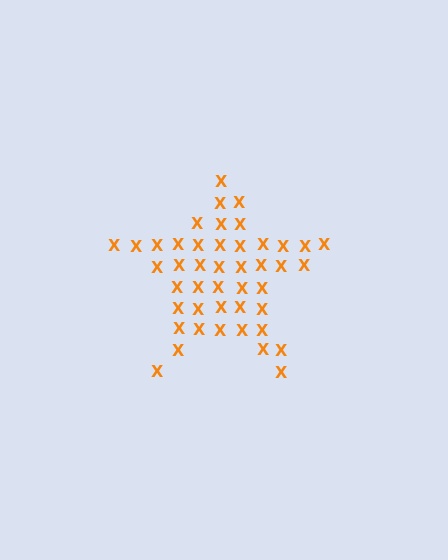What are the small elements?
The small elements are letter X's.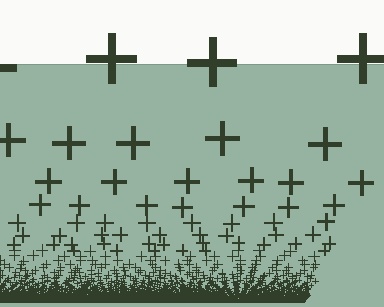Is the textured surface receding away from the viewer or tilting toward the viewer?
The surface appears to tilt toward the viewer. Texture elements get larger and sparser toward the top.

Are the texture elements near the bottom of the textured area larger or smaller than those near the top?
Smaller. The gradient is inverted — elements near the bottom are smaller and denser.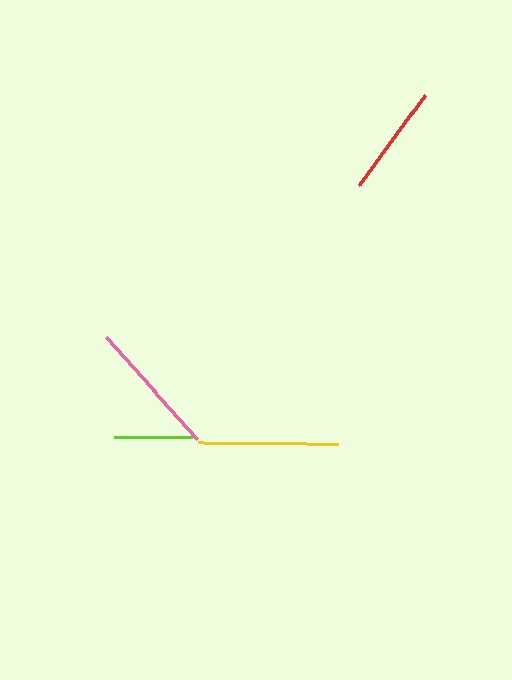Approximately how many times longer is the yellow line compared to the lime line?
The yellow line is approximately 1.8 times the length of the lime line.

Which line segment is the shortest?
The lime line is the shortest at approximately 79 pixels.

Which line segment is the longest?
The yellow line is the longest at approximately 140 pixels.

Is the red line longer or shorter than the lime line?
The red line is longer than the lime line.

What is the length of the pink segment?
The pink segment is approximately 138 pixels long.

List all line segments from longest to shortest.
From longest to shortest: yellow, pink, red, lime.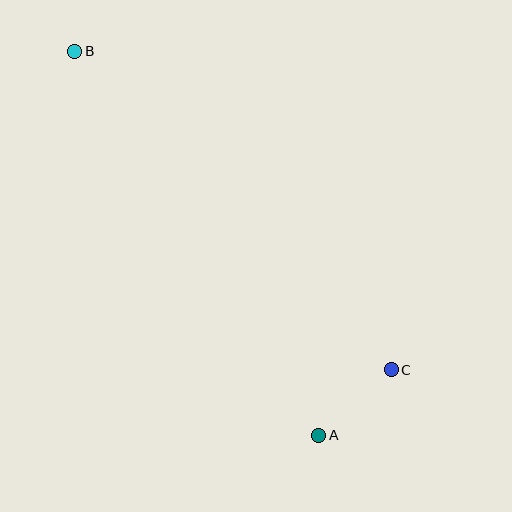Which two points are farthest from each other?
Points A and B are farthest from each other.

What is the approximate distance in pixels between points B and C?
The distance between B and C is approximately 449 pixels.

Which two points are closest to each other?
Points A and C are closest to each other.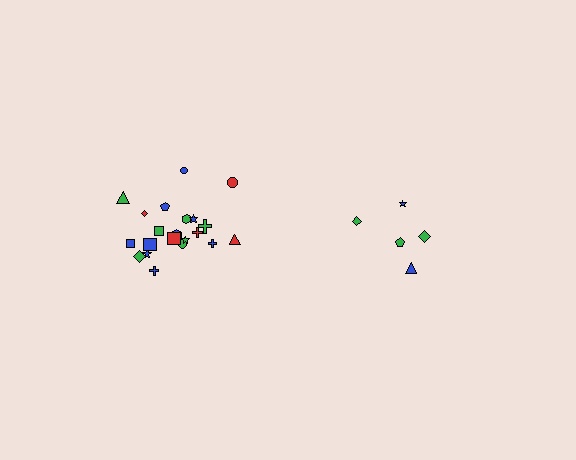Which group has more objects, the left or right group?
The left group.